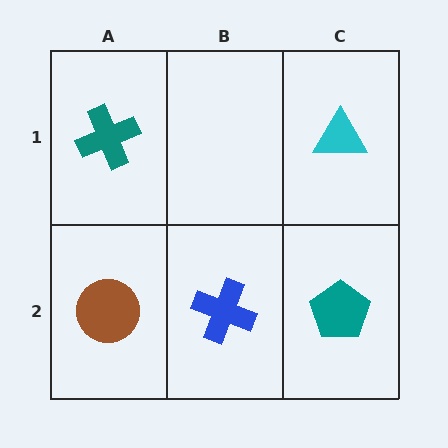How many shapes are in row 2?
3 shapes.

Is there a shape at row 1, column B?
No, that cell is empty.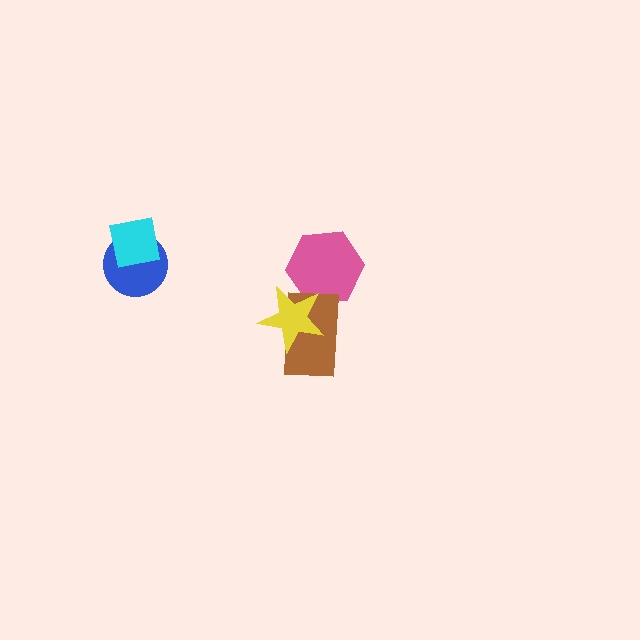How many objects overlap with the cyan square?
1 object overlaps with the cyan square.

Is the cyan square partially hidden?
No, no other shape covers it.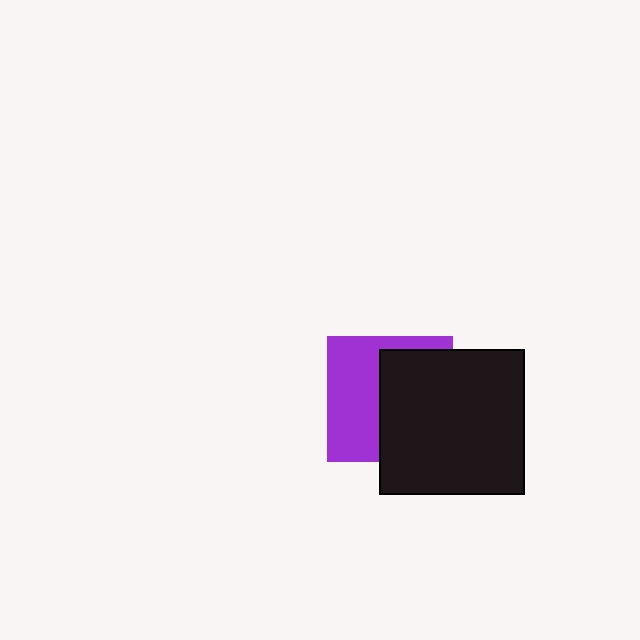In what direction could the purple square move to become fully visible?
The purple square could move left. That would shift it out from behind the black square entirely.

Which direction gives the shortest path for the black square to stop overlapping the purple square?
Moving right gives the shortest separation.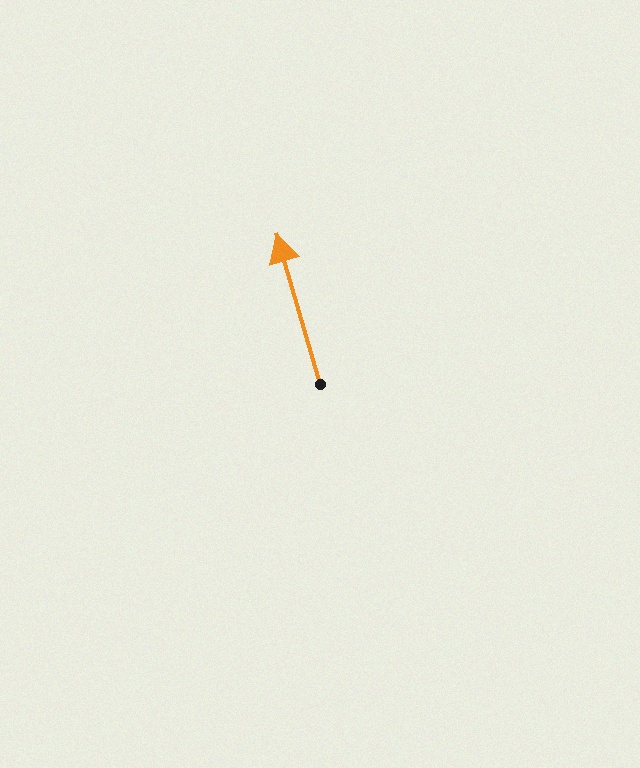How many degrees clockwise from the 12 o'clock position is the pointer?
Approximately 344 degrees.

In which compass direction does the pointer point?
North.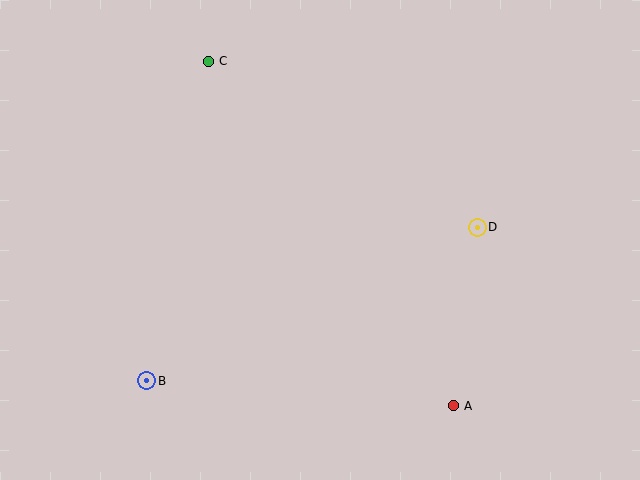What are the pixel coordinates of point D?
Point D is at (477, 227).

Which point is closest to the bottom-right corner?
Point A is closest to the bottom-right corner.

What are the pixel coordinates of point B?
Point B is at (147, 381).